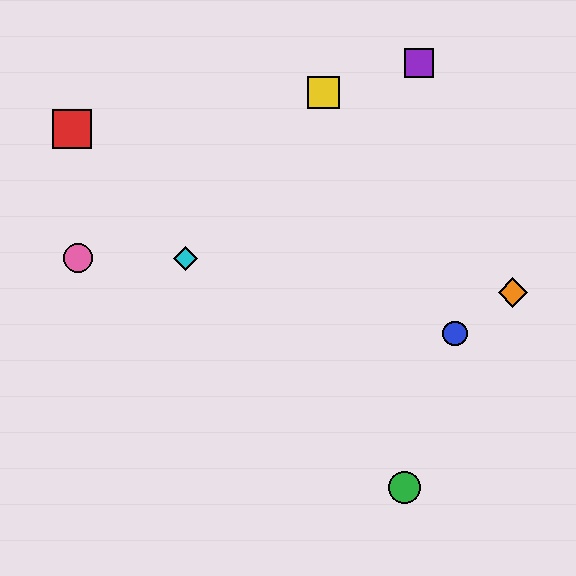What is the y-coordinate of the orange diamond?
The orange diamond is at y≈293.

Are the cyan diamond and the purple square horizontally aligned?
No, the cyan diamond is at y≈258 and the purple square is at y≈63.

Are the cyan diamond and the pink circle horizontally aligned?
Yes, both are at y≈258.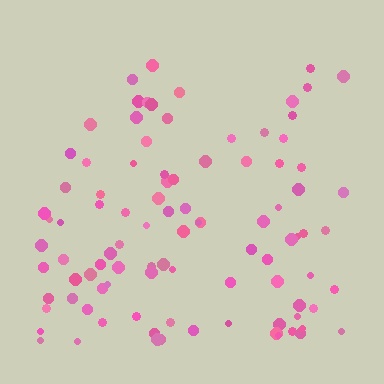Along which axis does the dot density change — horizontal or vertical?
Vertical.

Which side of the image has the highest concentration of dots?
The bottom.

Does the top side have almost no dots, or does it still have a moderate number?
Still a moderate number, just noticeably fewer than the bottom.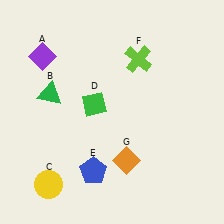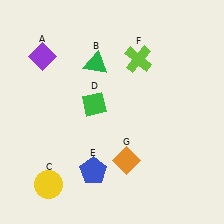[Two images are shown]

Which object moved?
The green triangle (B) moved right.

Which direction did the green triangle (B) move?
The green triangle (B) moved right.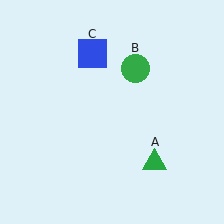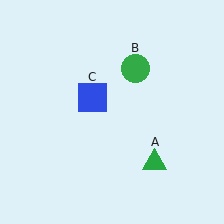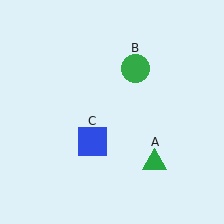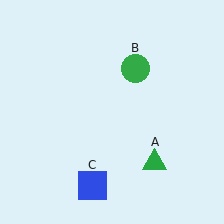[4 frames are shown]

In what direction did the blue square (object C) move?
The blue square (object C) moved down.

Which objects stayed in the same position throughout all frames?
Green triangle (object A) and green circle (object B) remained stationary.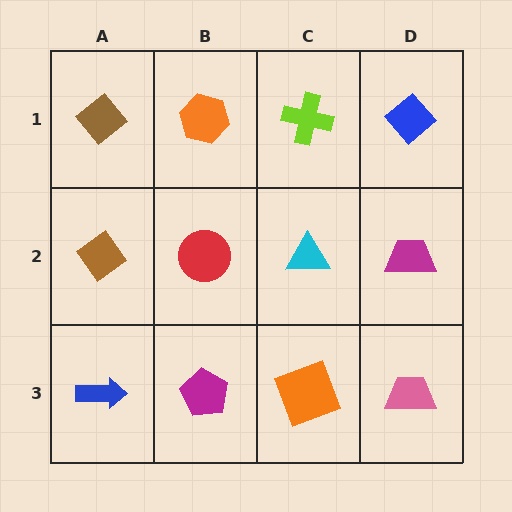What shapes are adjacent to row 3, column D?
A magenta trapezoid (row 2, column D), an orange square (row 3, column C).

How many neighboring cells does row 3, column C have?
3.